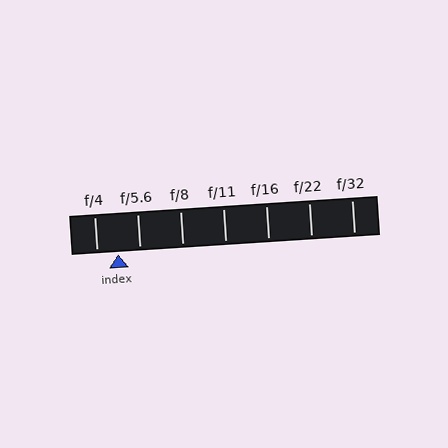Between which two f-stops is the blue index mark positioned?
The index mark is between f/4 and f/5.6.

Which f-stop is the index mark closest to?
The index mark is closest to f/4.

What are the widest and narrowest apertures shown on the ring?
The widest aperture shown is f/4 and the narrowest is f/32.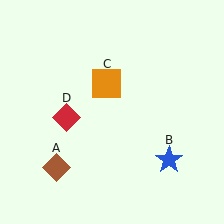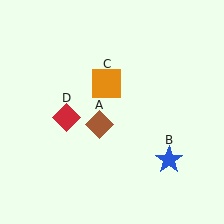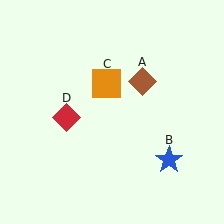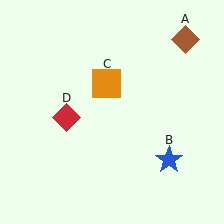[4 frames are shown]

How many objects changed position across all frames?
1 object changed position: brown diamond (object A).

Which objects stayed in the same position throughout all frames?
Blue star (object B) and orange square (object C) and red diamond (object D) remained stationary.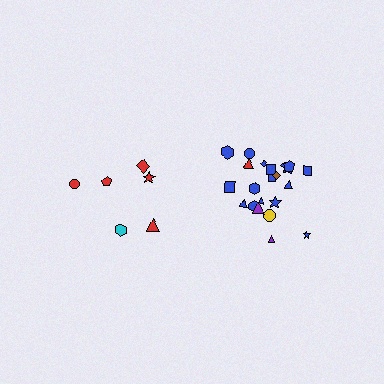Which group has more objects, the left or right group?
The right group.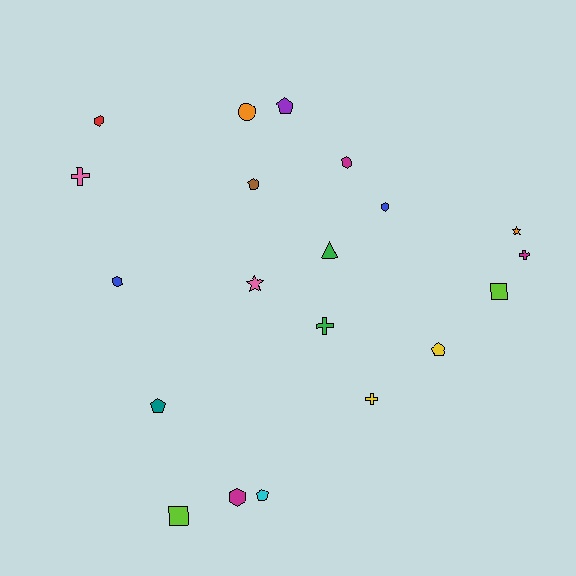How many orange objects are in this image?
There are 2 orange objects.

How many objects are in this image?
There are 20 objects.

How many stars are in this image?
There are 2 stars.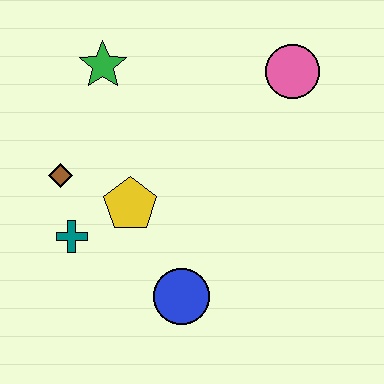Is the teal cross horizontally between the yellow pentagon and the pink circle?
No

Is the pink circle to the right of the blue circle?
Yes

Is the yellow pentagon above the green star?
No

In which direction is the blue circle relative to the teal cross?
The blue circle is to the right of the teal cross.